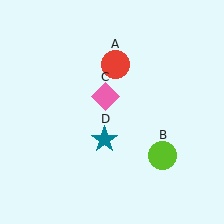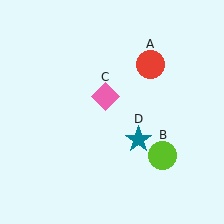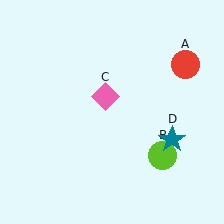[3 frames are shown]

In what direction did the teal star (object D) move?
The teal star (object D) moved right.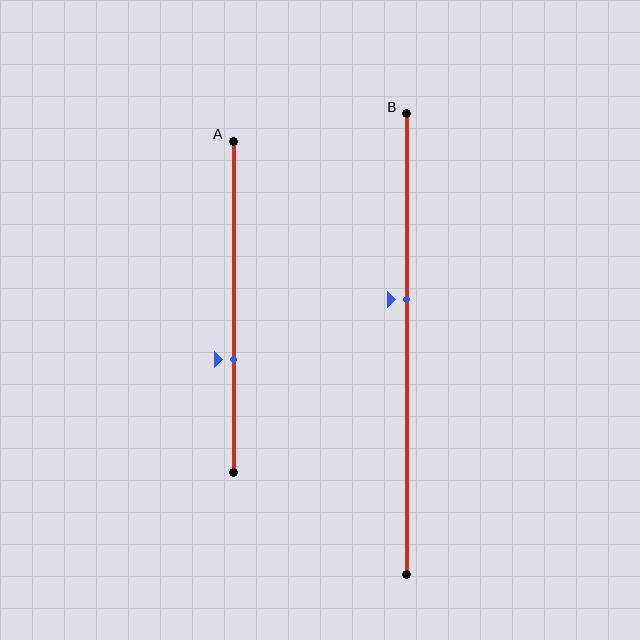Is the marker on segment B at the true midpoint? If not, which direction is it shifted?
No, the marker on segment B is shifted upward by about 10% of the segment length.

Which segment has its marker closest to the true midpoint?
Segment B has its marker closest to the true midpoint.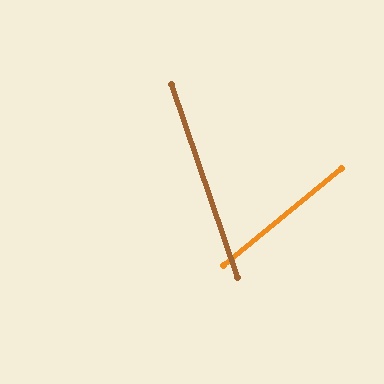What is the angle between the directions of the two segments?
Approximately 69 degrees.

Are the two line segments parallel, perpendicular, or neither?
Neither parallel nor perpendicular — they differ by about 69°.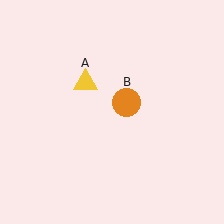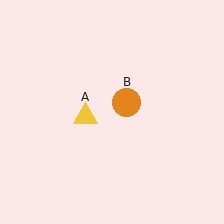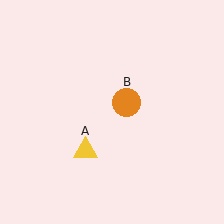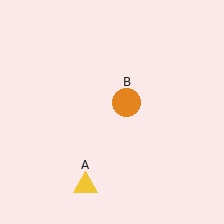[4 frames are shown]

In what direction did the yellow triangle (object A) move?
The yellow triangle (object A) moved down.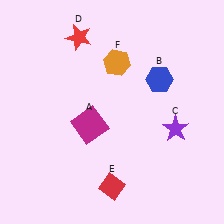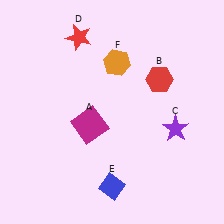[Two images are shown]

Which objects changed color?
B changed from blue to red. E changed from red to blue.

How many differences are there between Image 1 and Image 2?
There are 2 differences between the two images.